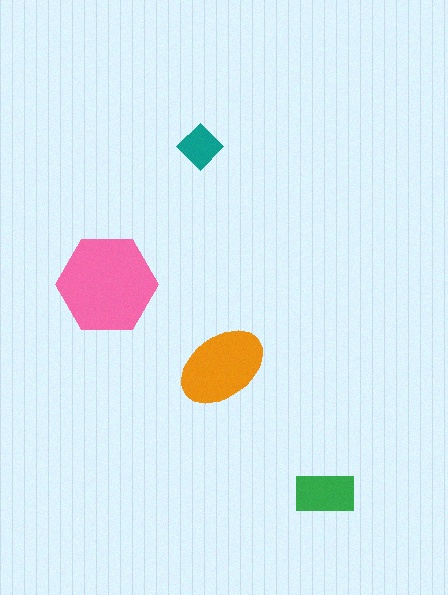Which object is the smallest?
The teal diamond.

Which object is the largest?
The pink hexagon.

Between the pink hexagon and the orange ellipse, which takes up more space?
The pink hexagon.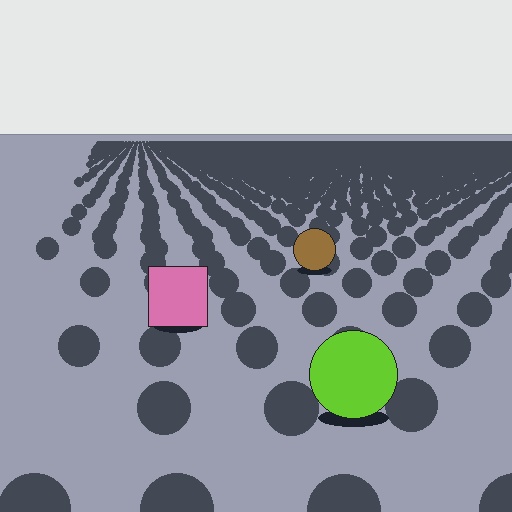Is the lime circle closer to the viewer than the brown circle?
Yes. The lime circle is closer — you can tell from the texture gradient: the ground texture is coarser near it.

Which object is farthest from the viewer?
The brown circle is farthest from the viewer. It appears smaller and the ground texture around it is denser.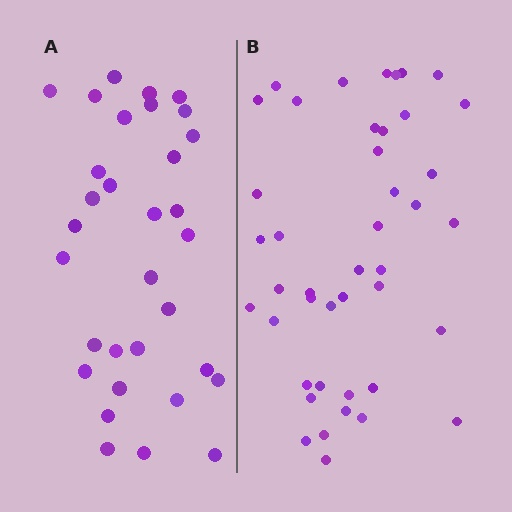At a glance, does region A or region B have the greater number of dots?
Region B (the right region) has more dots.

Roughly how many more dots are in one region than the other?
Region B has roughly 12 or so more dots than region A.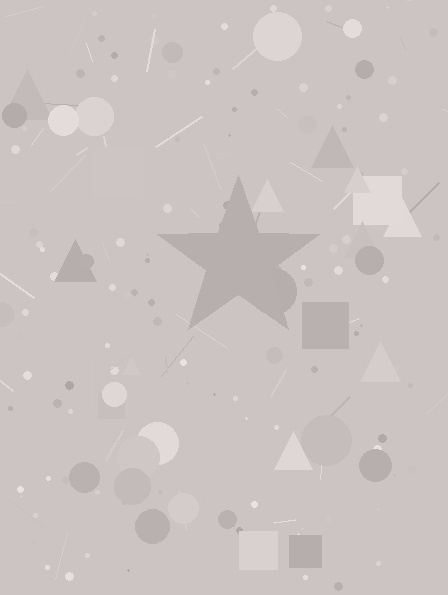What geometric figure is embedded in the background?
A star is embedded in the background.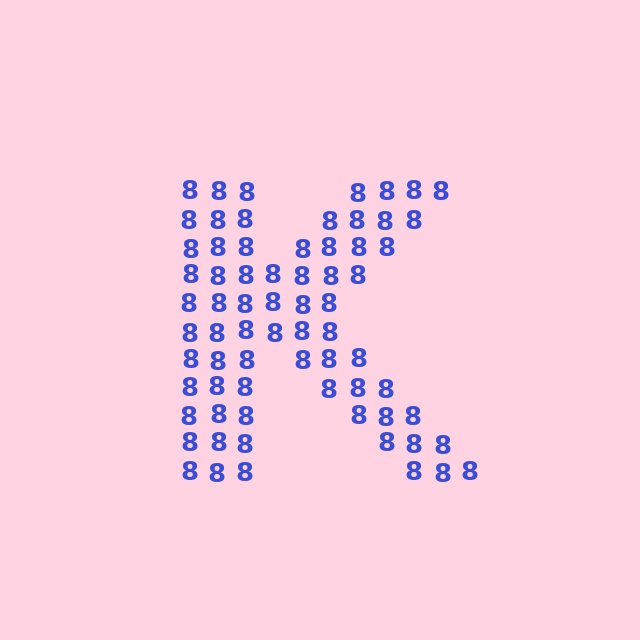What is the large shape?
The large shape is the letter K.